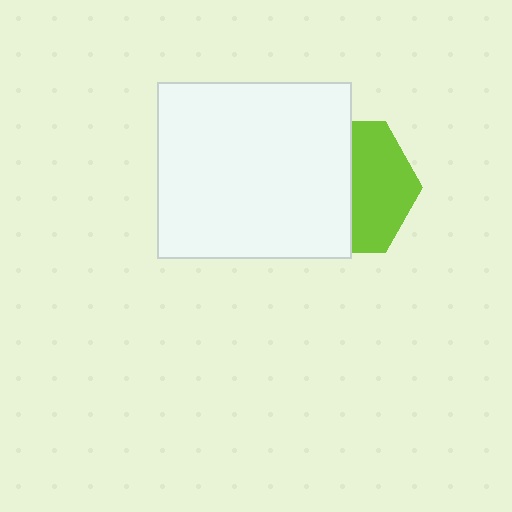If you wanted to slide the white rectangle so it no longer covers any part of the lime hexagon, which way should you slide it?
Slide it left — that is the most direct way to separate the two shapes.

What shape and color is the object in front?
The object in front is a white rectangle.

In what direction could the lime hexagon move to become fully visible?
The lime hexagon could move right. That would shift it out from behind the white rectangle entirely.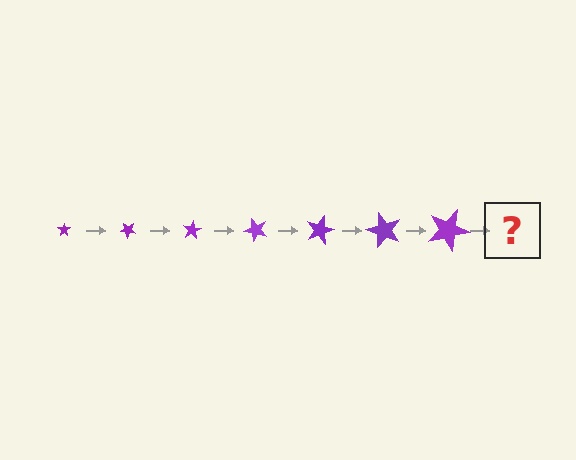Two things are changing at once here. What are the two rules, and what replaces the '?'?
The two rules are that the star grows larger each step and it rotates 40 degrees each step. The '?' should be a star, larger than the previous one and rotated 280 degrees from the start.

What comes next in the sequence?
The next element should be a star, larger than the previous one and rotated 280 degrees from the start.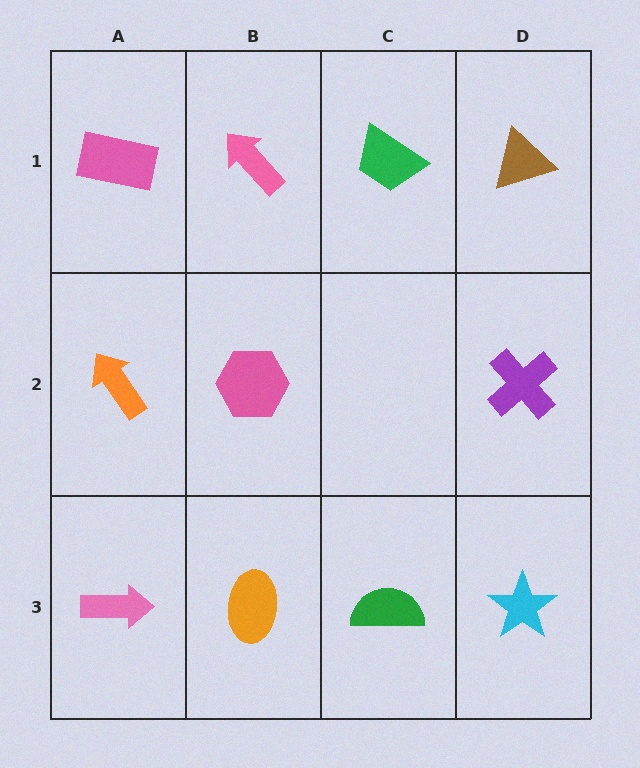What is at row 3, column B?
An orange ellipse.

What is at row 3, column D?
A cyan star.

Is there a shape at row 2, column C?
No, that cell is empty.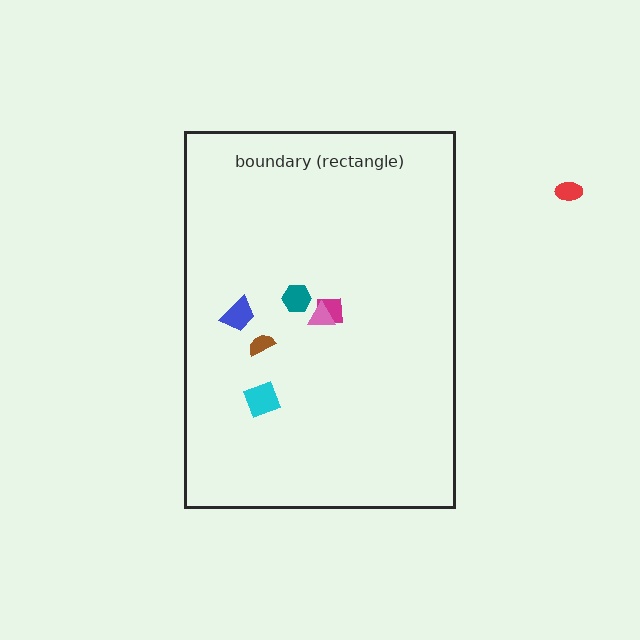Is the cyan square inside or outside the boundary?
Inside.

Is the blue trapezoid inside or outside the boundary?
Inside.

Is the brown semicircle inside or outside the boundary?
Inside.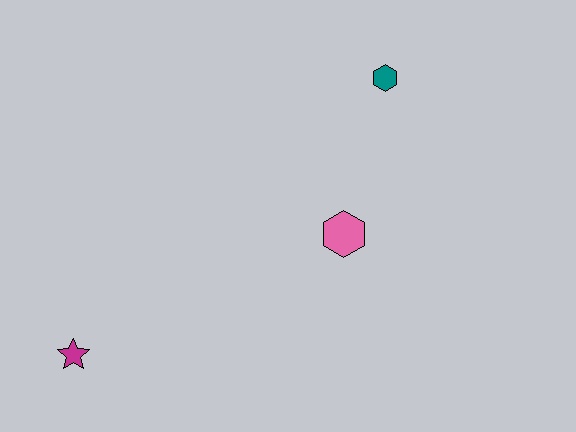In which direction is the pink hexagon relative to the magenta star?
The pink hexagon is to the right of the magenta star.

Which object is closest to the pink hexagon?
The teal hexagon is closest to the pink hexagon.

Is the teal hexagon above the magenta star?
Yes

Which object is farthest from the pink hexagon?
The magenta star is farthest from the pink hexagon.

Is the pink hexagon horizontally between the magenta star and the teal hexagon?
Yes